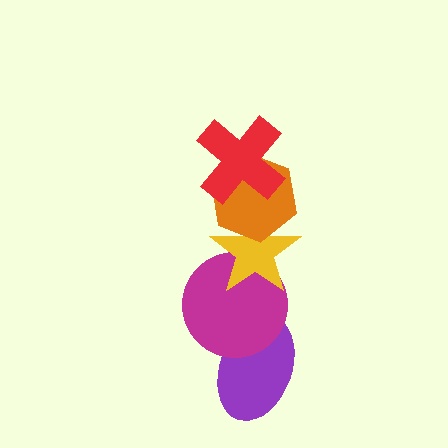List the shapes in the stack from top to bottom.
From top to bottom: the red cross, the orange hexagon, the yellow star, the magenta circle, the purple ellipse.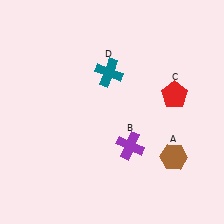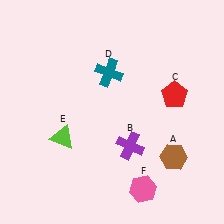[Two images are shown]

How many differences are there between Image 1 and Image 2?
There are 2 differences between the two images.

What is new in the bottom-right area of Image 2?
A pink hexagon (F) was added in the bottom-right area of Image 2.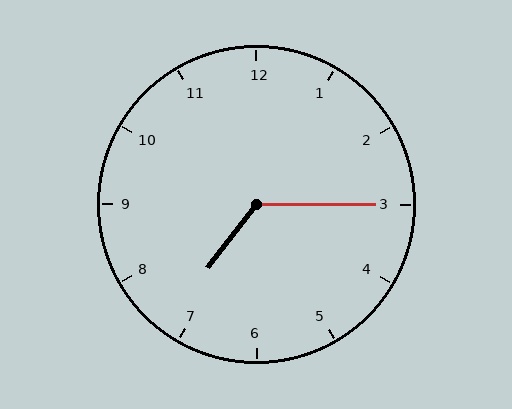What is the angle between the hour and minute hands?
Approximately 128 degrees.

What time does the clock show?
7:15.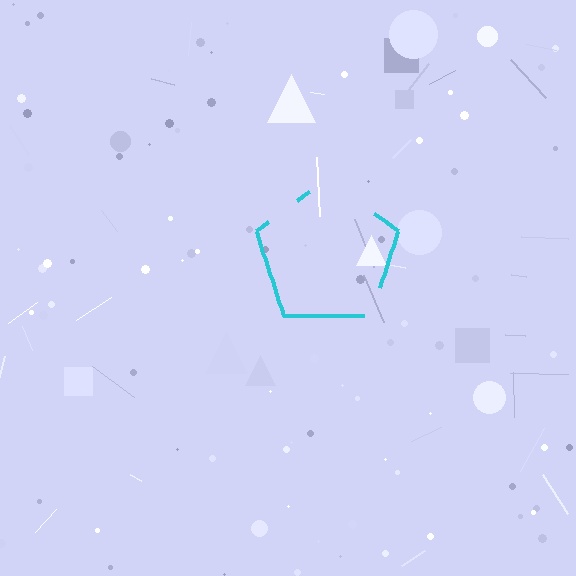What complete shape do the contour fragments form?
The contour fragments form a pentagon.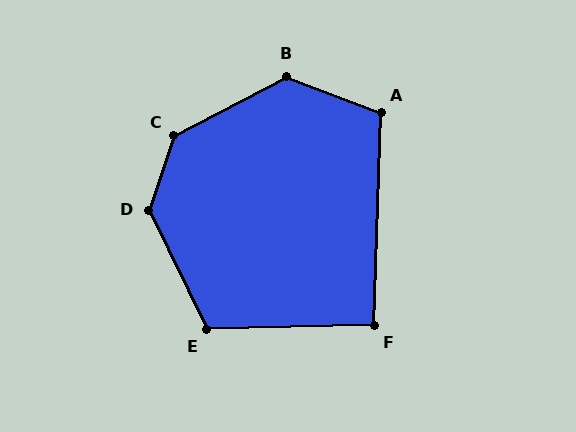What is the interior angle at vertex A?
Approximately 109 degrees (obtuse).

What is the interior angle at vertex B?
Approximately 132 degrees (obtuse).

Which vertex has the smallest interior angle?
F, at approximately 93 degrees.